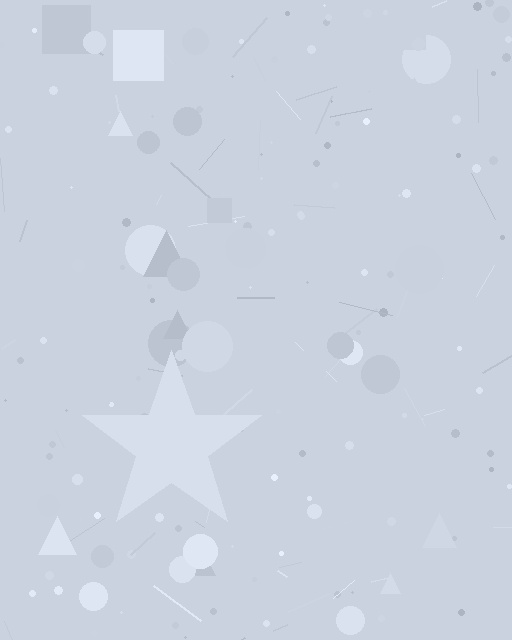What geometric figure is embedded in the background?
A star is embedded in the background.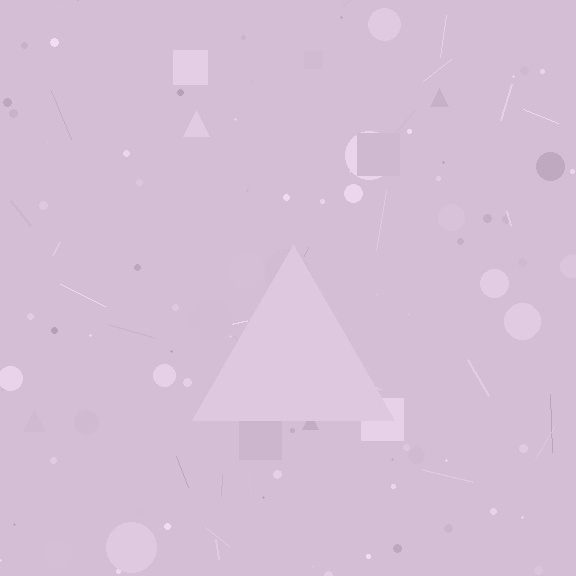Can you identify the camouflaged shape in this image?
The camouflaged shape is a triangle.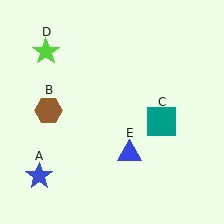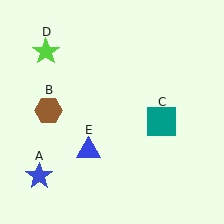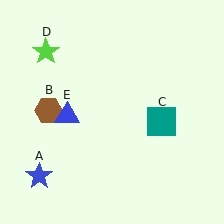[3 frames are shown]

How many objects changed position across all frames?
1 object changed position: blue triangle (object E).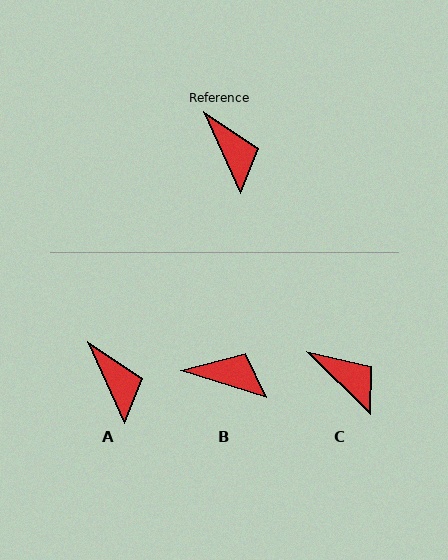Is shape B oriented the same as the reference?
No, it is off by about 48 degrees.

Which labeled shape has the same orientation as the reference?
A.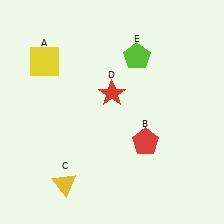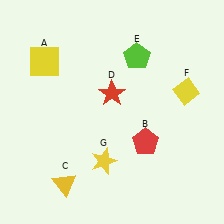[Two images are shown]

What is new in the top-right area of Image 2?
A yellow diamond (F) was added in the top-right area of Image 2.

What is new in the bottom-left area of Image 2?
A yellow star (G) was added in the bottom-left area of Image 2.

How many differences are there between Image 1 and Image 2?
There are 2 differences between the two images.